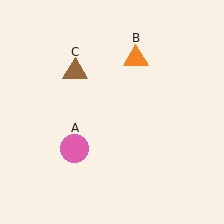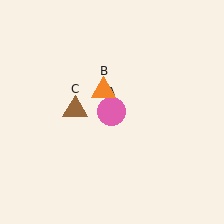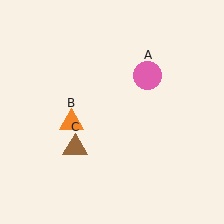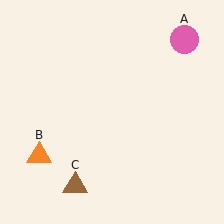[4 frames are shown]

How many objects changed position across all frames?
3 objects changed position: pink circle (object A), orange triangle (object B), brown triangle (object C).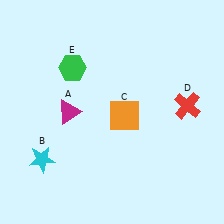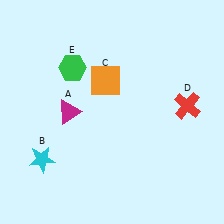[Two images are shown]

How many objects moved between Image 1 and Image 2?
1 object moved between the two images.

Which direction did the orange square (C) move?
The orange square (C) moved up.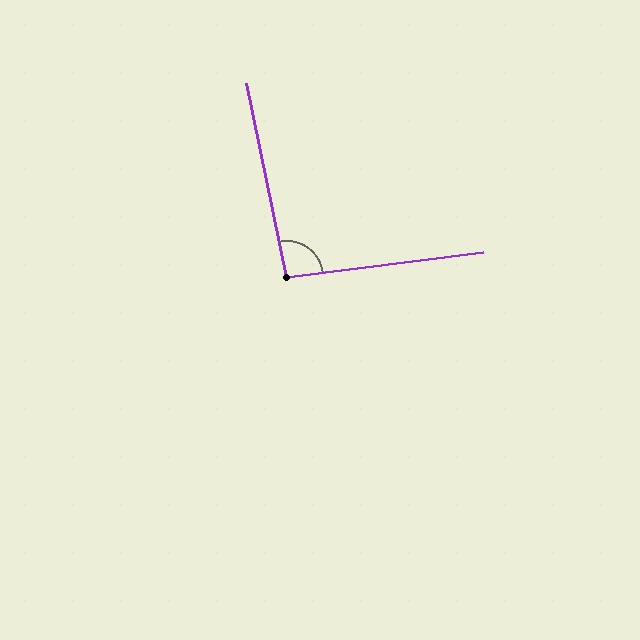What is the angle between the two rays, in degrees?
Approximately 94 degrees.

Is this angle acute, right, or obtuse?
It is approximately a right angle.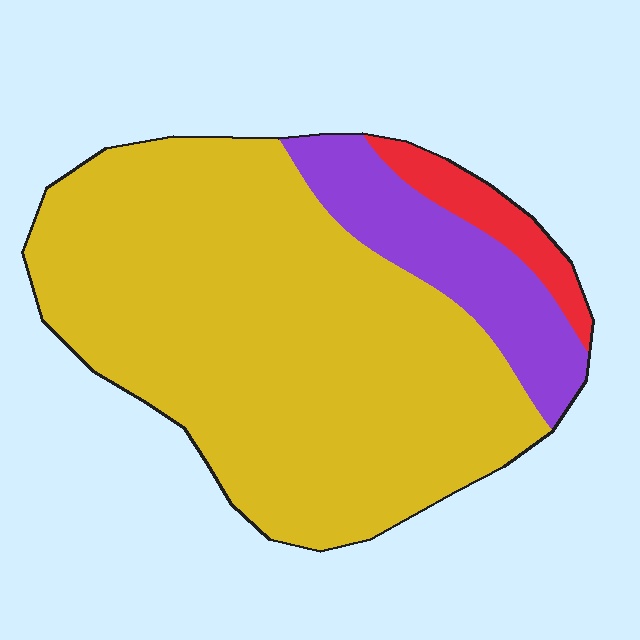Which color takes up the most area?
Yellow, at roughly 75%.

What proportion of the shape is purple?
Purple covers roughly 15% of the shape.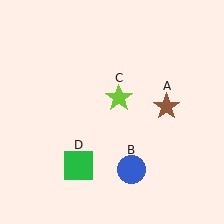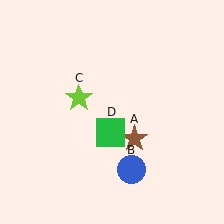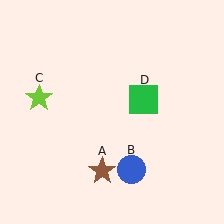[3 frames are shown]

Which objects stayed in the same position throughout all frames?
Blue circle (object B) remained stationary.